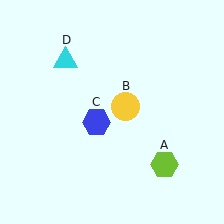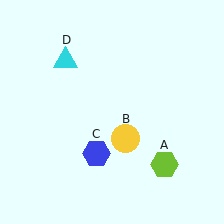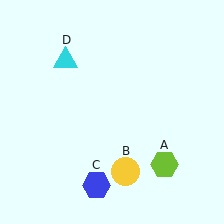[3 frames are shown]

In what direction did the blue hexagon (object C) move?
The blue hexagon (object C) moved down.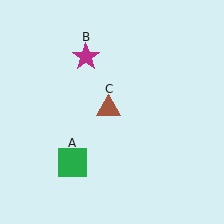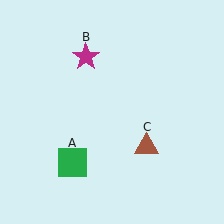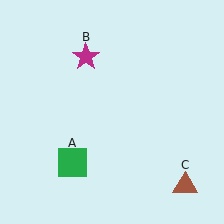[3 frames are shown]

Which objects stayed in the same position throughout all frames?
Green square (object A) and magenta star (object B) remained stationary.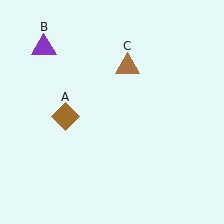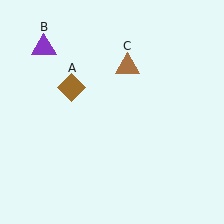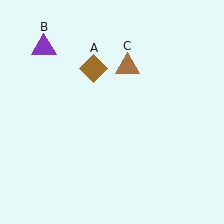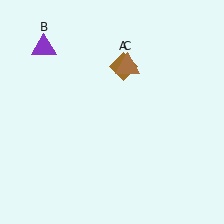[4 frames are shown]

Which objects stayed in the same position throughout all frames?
Purple triangle (object B) and brown triangle (object C) remained stationary.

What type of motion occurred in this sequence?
The brown diamond (object A) rotated clockwise around the center of the scene.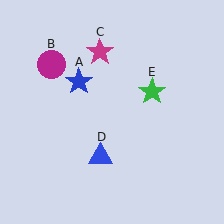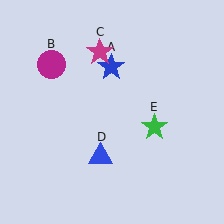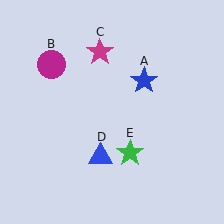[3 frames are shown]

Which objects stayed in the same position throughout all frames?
Magenta circle (object B) and magenta star (object C) and blue triangle (object D) remained stationary.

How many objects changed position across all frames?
2 objects changed position: blue star (object A), green star (object E).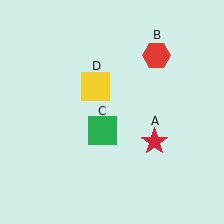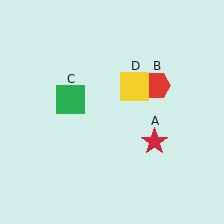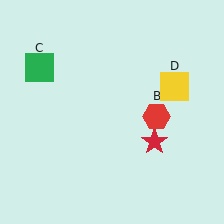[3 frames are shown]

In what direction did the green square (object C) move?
The green square (object C) moved up and to the left.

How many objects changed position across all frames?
3 objects changed position: red hexagon (object B), green square (object C), yellow square (object D).